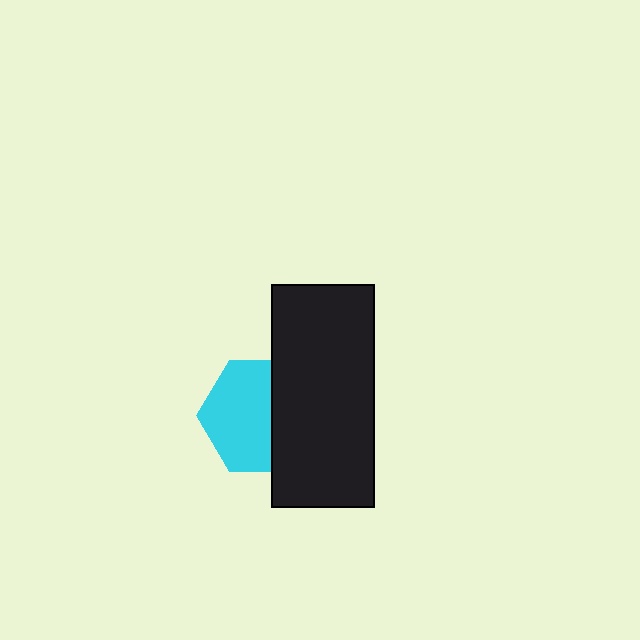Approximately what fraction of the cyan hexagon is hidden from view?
Roughly 39% of the cyan hexagon is hidden behind the black rectangle.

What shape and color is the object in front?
The object in front is a black rectangle.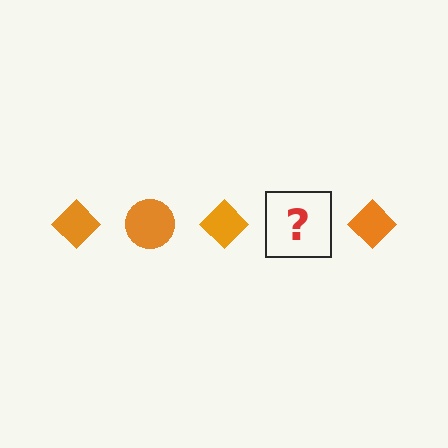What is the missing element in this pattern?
The missing element is an orange circle.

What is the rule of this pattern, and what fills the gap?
The rule is that the pattern cycles through diamond, circle shapes in orange. The gap should be filled with an orange circle.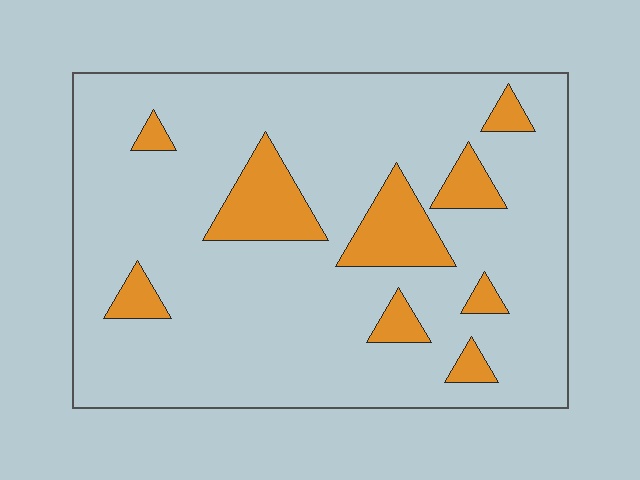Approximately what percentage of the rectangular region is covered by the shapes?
Approximately 15%.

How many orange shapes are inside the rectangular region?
9.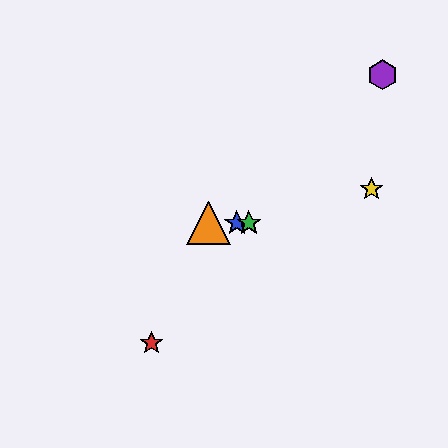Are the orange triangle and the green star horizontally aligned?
Yes, both are at y≈223.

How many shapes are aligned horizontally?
3 shapes (the blue star, the green star, the orange triangle) are aligned horizontally.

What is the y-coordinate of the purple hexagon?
The purple hexagon is at y≈75.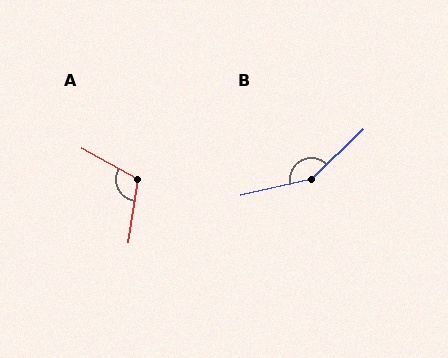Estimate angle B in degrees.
Approximately 150 degrees.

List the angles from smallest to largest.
A (111°), B (150°).